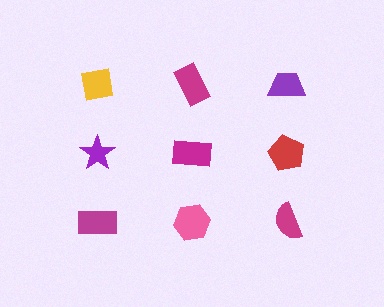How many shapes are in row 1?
3 shapes.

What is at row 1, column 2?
A magenta rectangle.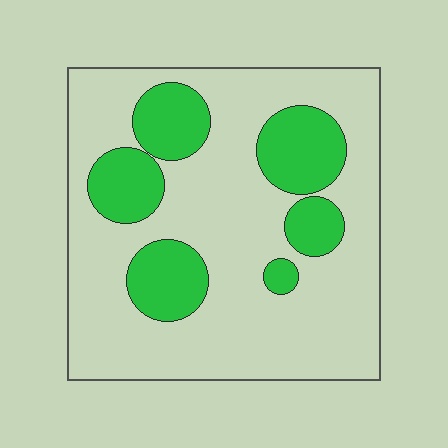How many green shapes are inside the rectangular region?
6.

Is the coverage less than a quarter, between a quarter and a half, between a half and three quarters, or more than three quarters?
Between a quarter and a half.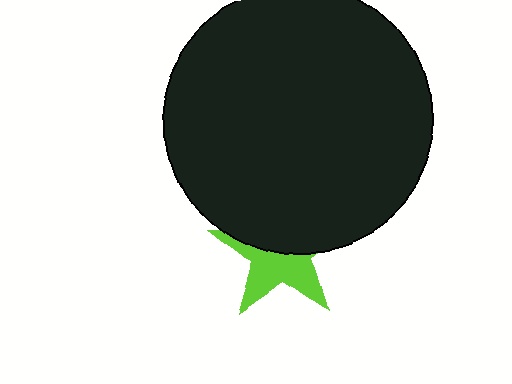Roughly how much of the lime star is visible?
About half of it is visible (roughly 49%).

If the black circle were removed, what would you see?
You would see the complete lime star.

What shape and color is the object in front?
The object in front is a black circle.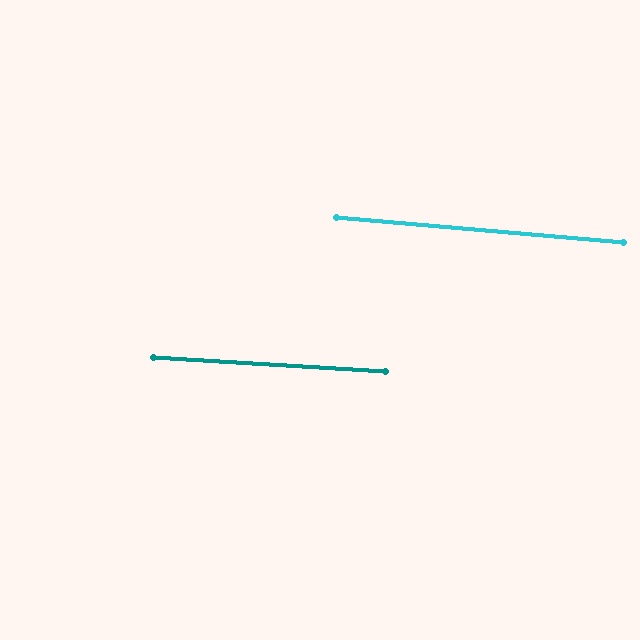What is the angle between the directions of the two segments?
Approximately 1 degree.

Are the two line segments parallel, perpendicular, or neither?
Parallel — their directions differ by only 1.5°.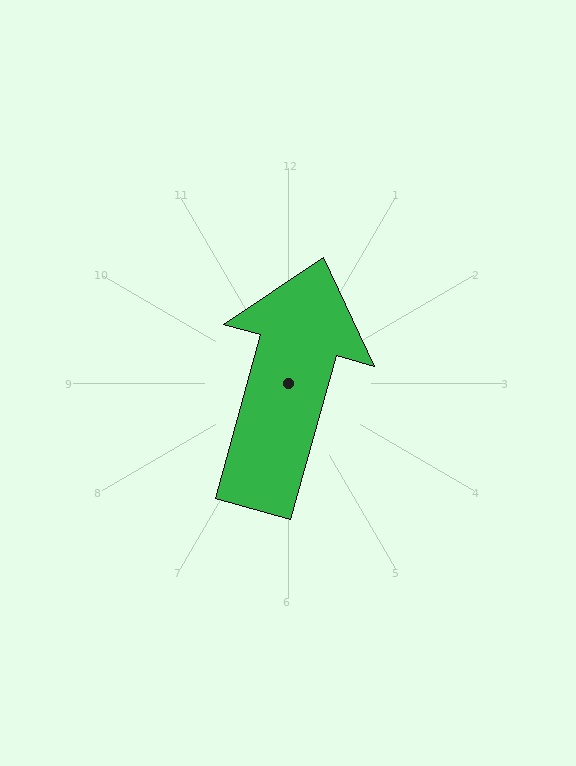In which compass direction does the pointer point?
North.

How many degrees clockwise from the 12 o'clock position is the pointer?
Approximately 16 degrees.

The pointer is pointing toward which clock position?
Roughly 1 o'clock.